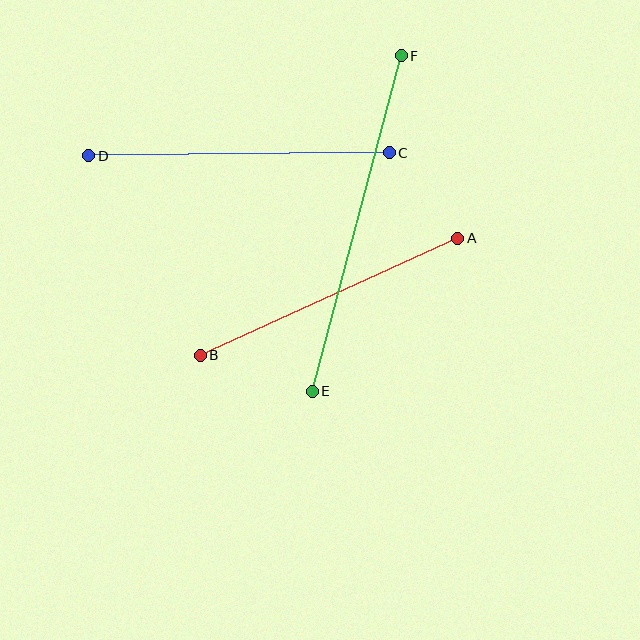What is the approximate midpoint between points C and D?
The midpoint is at approximately (239, 154) pixels.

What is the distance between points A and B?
The distance is approximately 283 pixels.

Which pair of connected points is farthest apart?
Points E and F are farthest apart.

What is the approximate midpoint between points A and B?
The midpoint is at approximately (329, 297) pixels.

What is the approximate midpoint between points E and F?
The midpoint is at approximately (357, 223) pixels.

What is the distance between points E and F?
The distance is approximately 347 pixels.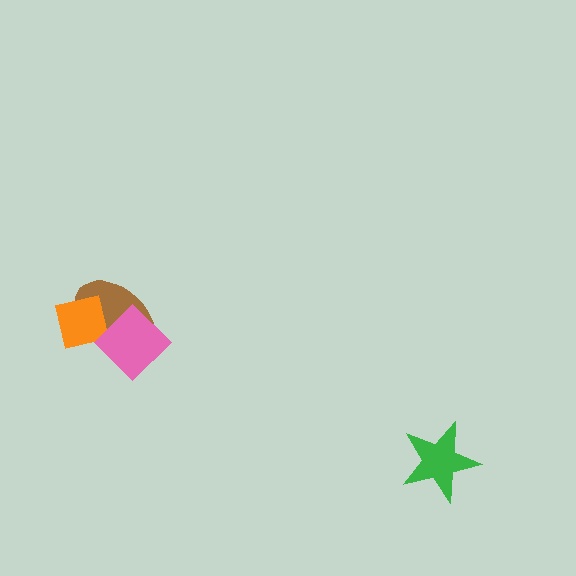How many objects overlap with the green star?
0 objects overlap with the green star.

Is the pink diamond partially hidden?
No, no other shape covers it.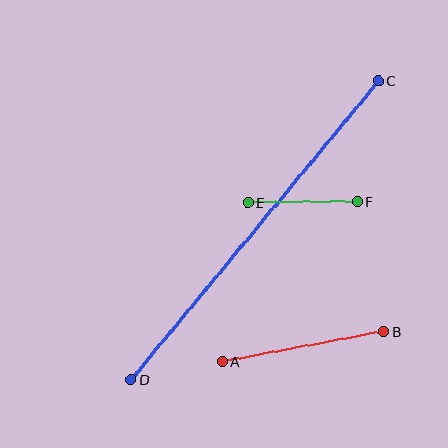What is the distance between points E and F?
The distance is approximately 109 pixels.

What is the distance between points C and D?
The distance is approximately 388 pixels.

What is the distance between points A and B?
The distance is approximately 164 pixels.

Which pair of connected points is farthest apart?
Points C and D are farthest apart.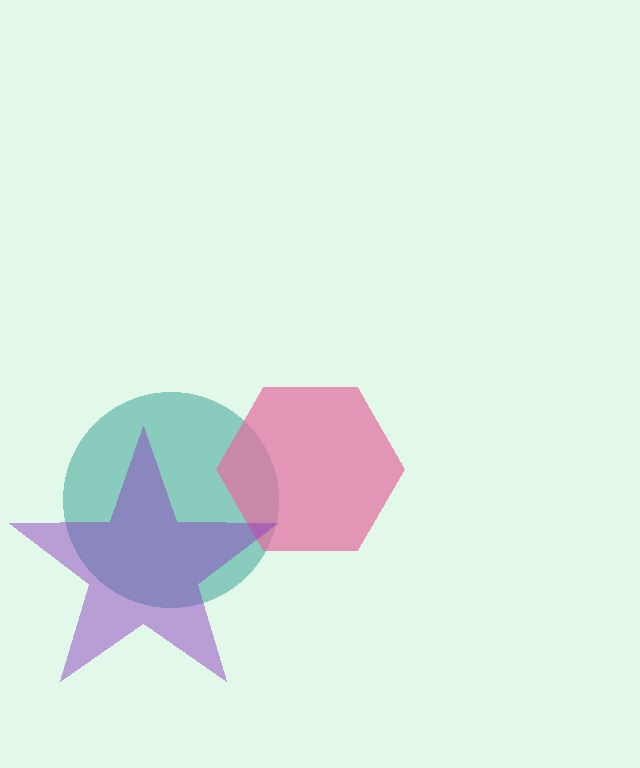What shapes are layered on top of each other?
The layered shapes are: a teal circle, a pink hexagon, a purple star.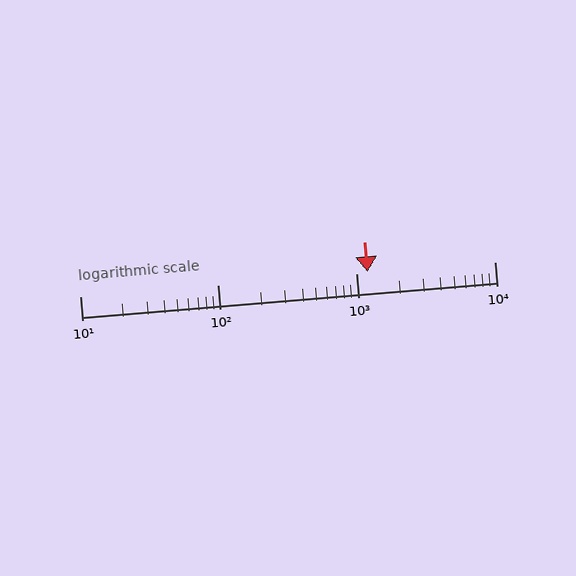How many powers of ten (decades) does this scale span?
The scale spans 3 decades, from 10 to 10000.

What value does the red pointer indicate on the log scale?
The pointer indicates approximately 1200.